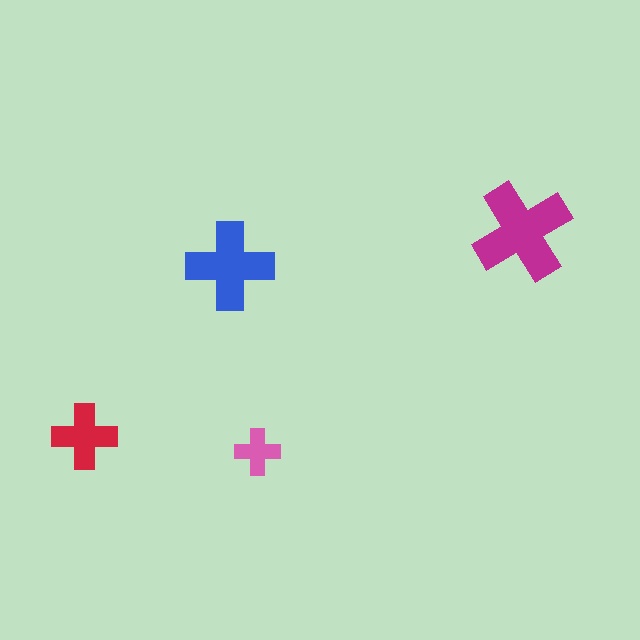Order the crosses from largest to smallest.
the magenta one, the blue one, the red one, the pink one.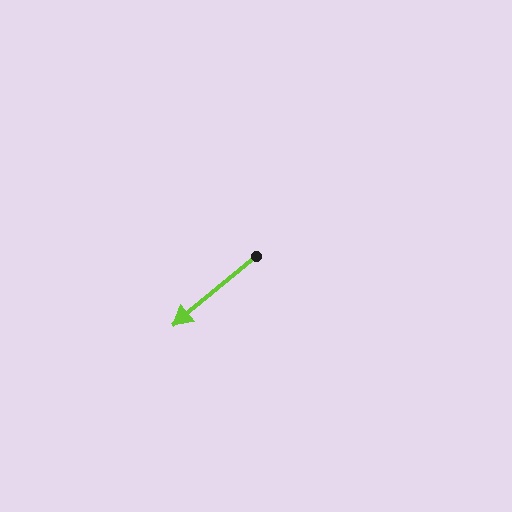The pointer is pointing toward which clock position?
Roughly 8 o'clock.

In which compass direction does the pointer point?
Southwest.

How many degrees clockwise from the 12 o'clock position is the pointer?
Approximately 230 degrees.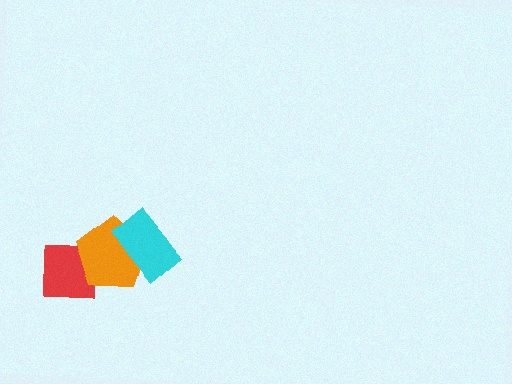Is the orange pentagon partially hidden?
Yes, it is partially covered by another shape.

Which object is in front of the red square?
The orange pentagon is in front of the red square.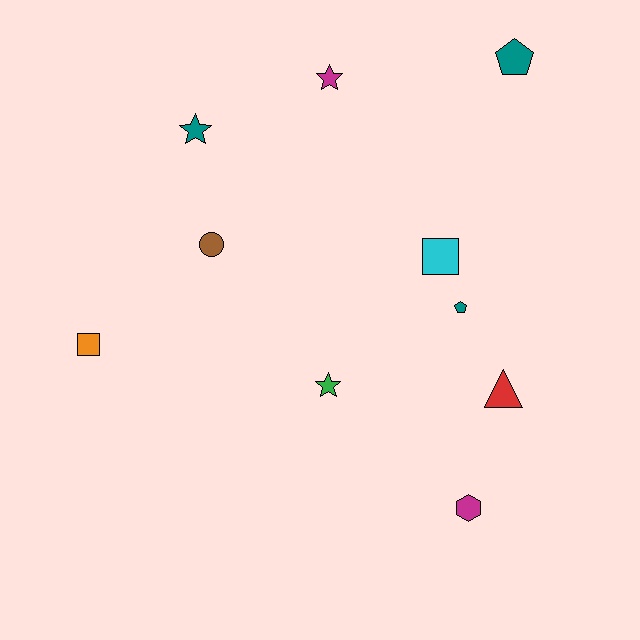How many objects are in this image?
There are 10 objects.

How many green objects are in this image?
There is 1 green object.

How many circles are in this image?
There is 1 circle.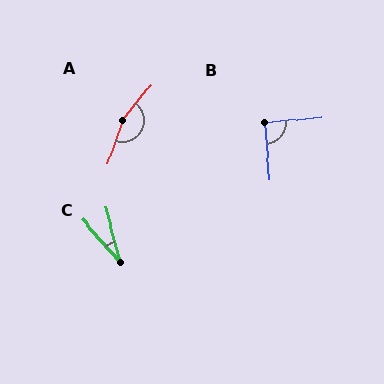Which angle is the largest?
A, at approximately 160 degrees.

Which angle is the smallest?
C, at approximately 27 degrees.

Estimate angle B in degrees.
Approximately 91 degrees.